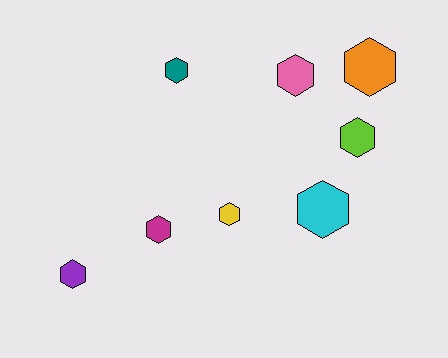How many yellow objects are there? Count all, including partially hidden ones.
There is 1 yellow object.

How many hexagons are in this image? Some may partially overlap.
There are 8 hexagons.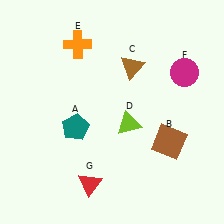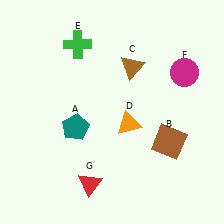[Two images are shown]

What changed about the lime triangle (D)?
In Image 1, D is lime. In Image 2, it changed to orange.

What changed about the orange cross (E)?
In Image 1, E is orange. In Image 2, it changed to green.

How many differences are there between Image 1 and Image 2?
There are 2 differences between the two images.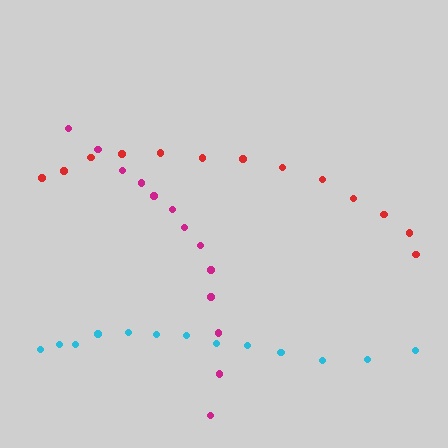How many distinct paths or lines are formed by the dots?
There are 3 distinct paths.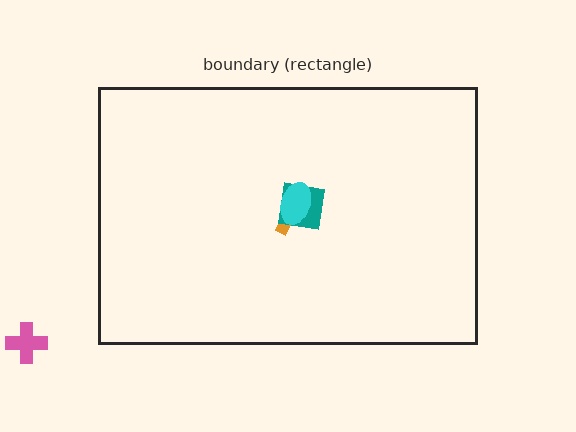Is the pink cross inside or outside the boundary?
Outside.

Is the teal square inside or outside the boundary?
Inside.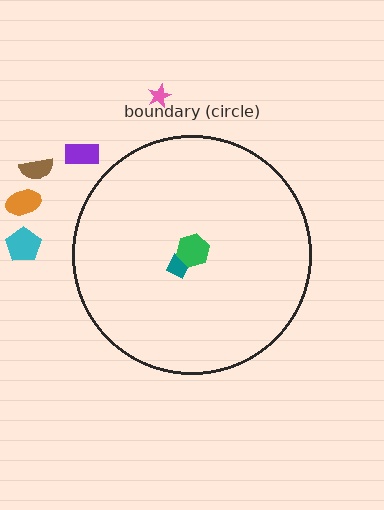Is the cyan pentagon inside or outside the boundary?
Outside.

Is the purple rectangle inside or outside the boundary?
Outside.